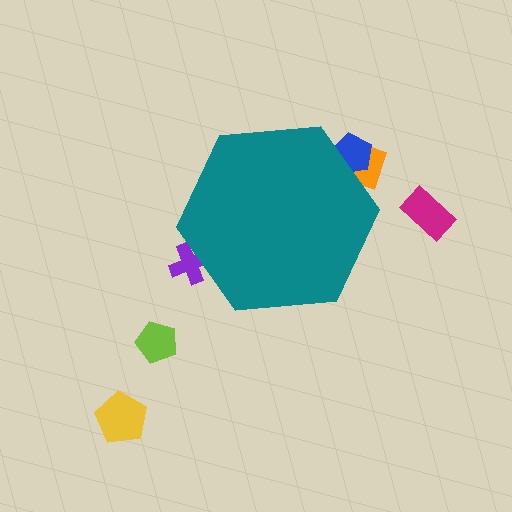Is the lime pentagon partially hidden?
No, the lime pentagon is fully visible.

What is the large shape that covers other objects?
A teal hexagon.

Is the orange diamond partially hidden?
Yes, the orange diamond is partially hidden behind the teal hexagon.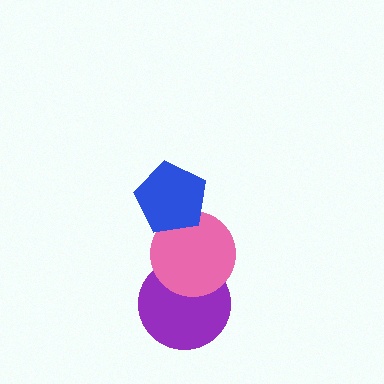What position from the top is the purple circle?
The purple circle is 3rd from the top.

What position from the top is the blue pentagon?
The blue pentagon is 1st from the top.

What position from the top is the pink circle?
The pink circle is 2nd from the top.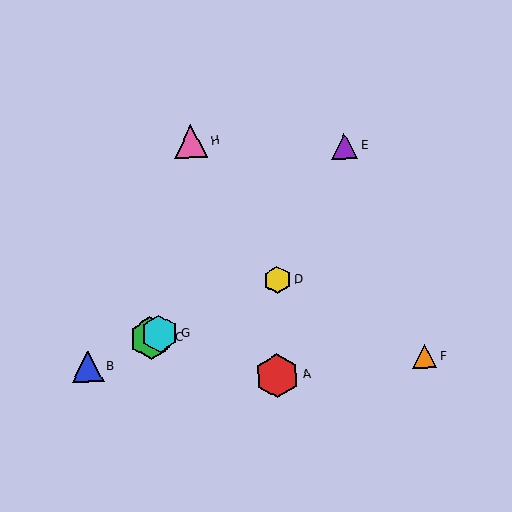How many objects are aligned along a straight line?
4 objects (B, C, D, G) are aligned along a straight line.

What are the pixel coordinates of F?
Object F is at (425, 356).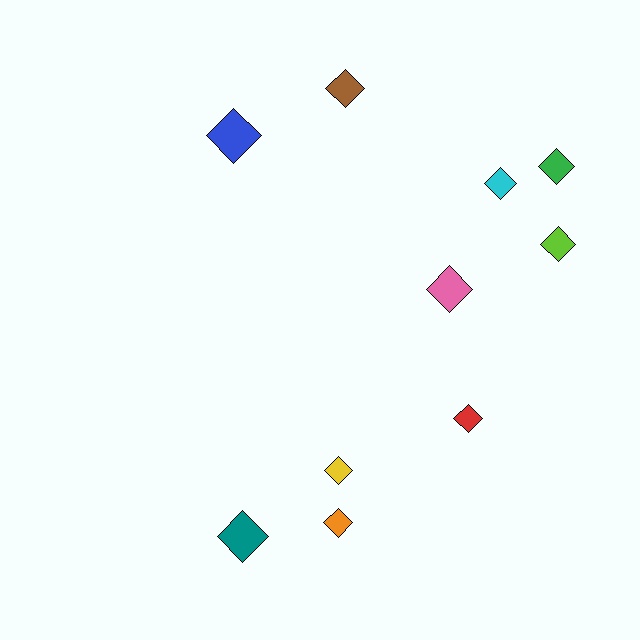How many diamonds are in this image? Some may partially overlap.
There are 10 diamonds.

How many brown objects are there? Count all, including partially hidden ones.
There is 1 brown object.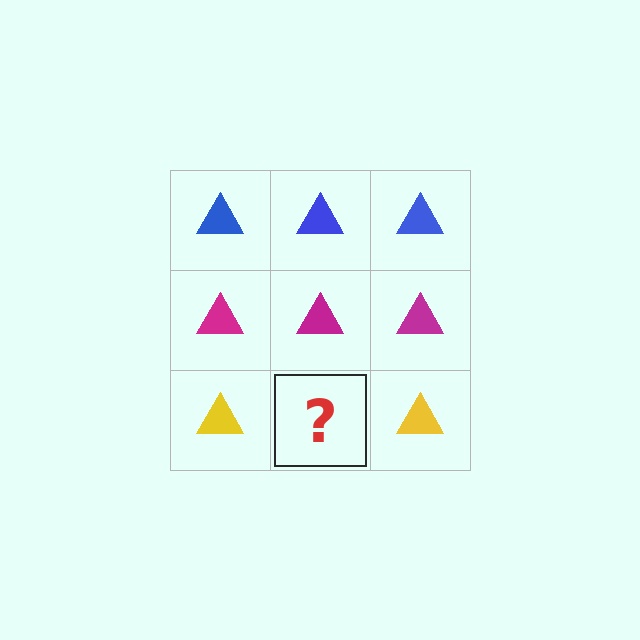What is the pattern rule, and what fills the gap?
The rule is that each row has a consistent color. The gap should be filled with a yellow triangle.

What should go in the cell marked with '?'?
The missing cell should contain a yellow triangle.